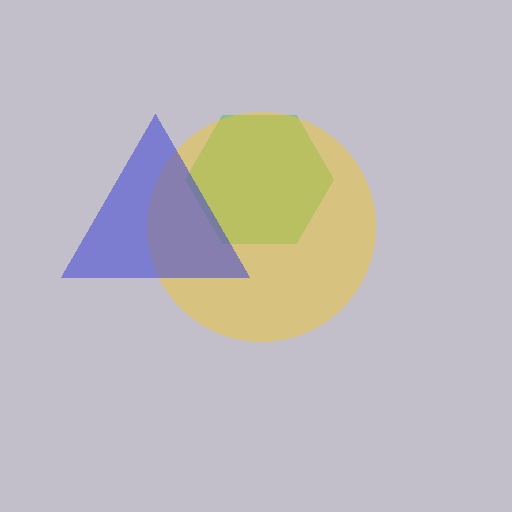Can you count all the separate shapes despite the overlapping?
Yes, there are 3 separate shapes.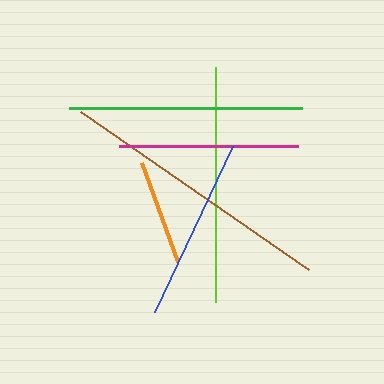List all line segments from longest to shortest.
From longest to shortest: brown, lime, green, blue, magenta, orange.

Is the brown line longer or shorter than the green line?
The brown line is longer than the green line.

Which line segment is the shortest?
The orange line is the shortest at approximately 106 pixels.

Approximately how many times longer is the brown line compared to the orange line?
The brown line is approximately 2.6 times the length of the orange line.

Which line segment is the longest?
The brown line is the longest at approximately 277 pixels.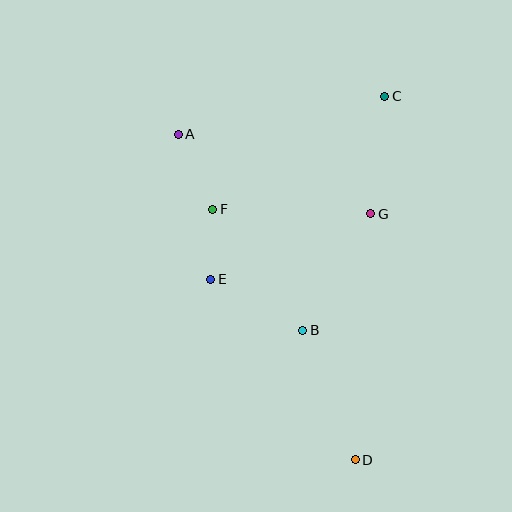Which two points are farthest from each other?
Points A and D are farthest from each other.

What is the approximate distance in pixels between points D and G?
The distance between D and G is approximately 246 pixels.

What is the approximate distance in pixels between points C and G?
The distance between C and G is approximately 118 pixels.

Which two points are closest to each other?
Points E and F are closest to each other.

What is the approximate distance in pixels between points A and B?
The distance between A and B is approximately 232 pixels.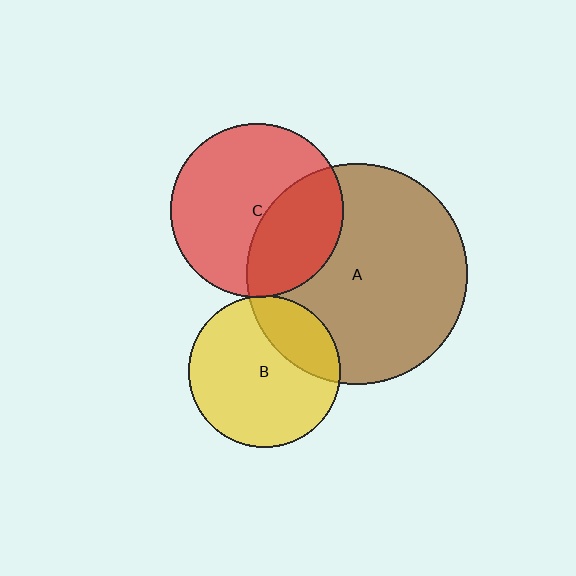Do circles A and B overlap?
Yes.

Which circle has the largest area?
Circle A (brown).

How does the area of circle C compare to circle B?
Approximately 1.3 times.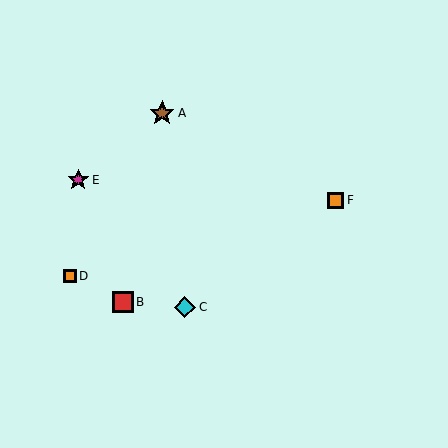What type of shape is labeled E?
Shape E is a magenta star.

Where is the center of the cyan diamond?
The center of the cyan diamond is at (185, 307).